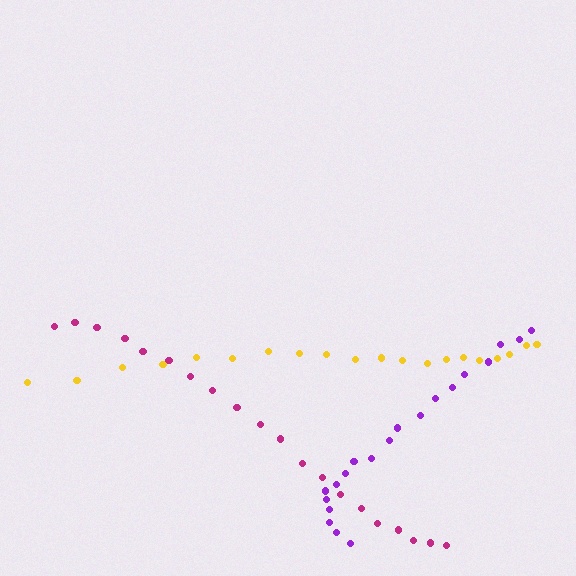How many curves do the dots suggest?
There are 3 distinct paths.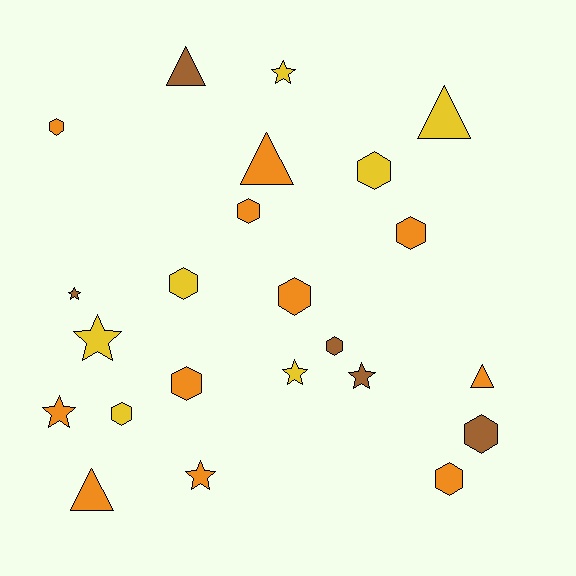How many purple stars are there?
There are no purple stars.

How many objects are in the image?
There are 23 objects.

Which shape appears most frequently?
Hexagon, with 11 objects.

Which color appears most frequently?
Orange, with 11 objects.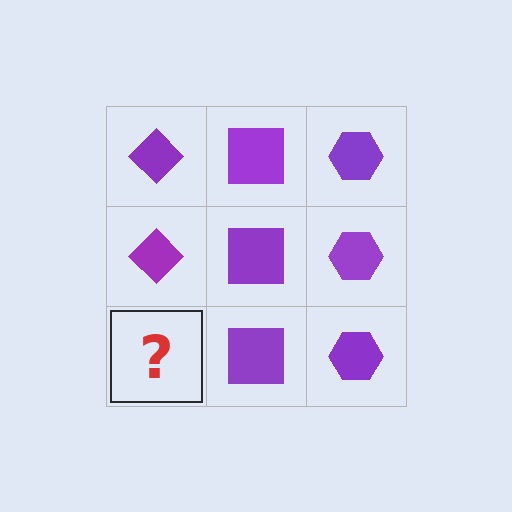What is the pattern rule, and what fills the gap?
The rule is that each column has a consistent shape. The gap should be filled with a purple diamond.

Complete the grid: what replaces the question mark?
The question mark should be replaced with a purple diamond.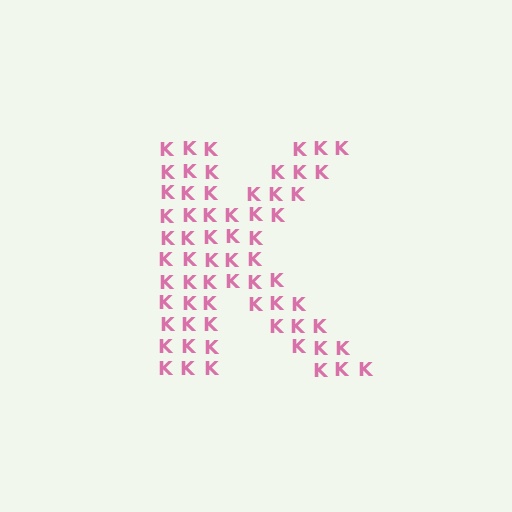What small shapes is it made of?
It is made of small letter K's.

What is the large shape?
The large shape is the letter K.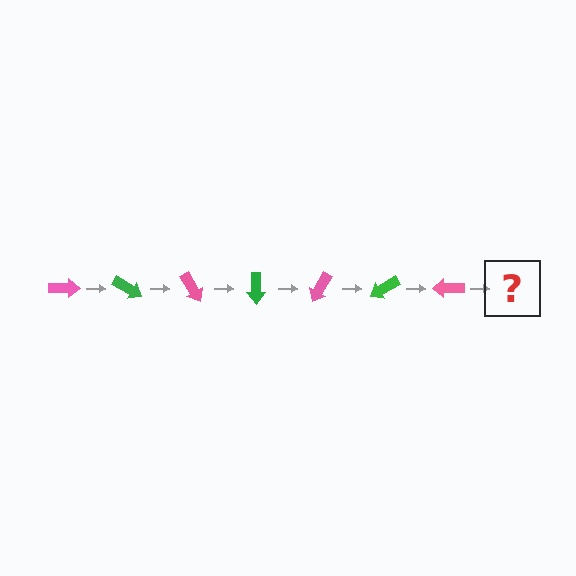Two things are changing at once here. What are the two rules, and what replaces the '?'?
The two rules are that it rotates 30 degrees each step and the color cycles through pink and green. The '?' should be a green arrow, rotated 210 degrees from the start.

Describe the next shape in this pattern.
It should be a green arrow, rotated 210 degrees from the start.